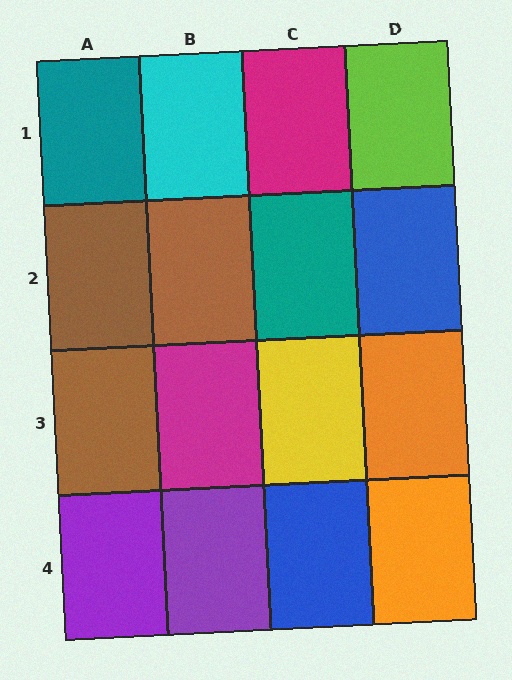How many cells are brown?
3 cells are brown.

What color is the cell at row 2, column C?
Teal.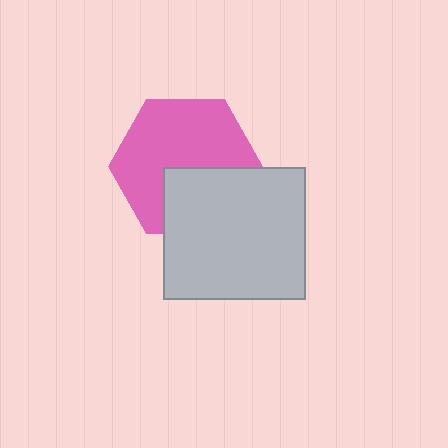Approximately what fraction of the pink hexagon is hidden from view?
Roughly 34% of the pink hexagon is hidden behind the light gray rectangle.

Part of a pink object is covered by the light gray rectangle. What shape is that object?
It is a hexagon.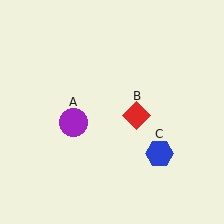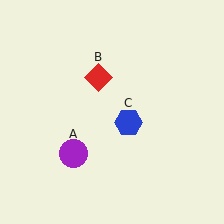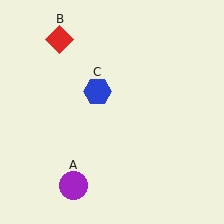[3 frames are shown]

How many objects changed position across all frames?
3 objects changed position: purple circle (object A), red diamond (object B), blue hexagon (object C).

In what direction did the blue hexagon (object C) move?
The blue hexagon (object C) moved up and to the left.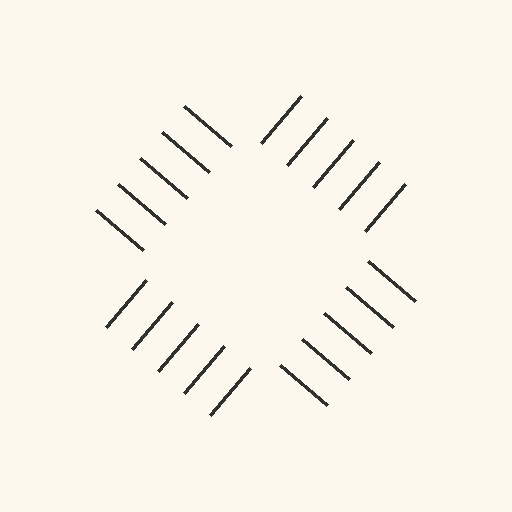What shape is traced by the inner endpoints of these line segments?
An illusory square — the line segments terminate on its edges but no continuous stroke is drawn.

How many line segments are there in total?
20 — 5 along each of the 4 edges.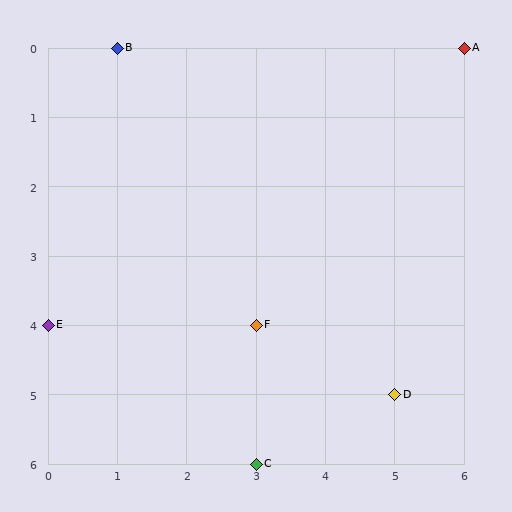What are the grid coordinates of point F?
Point F is at grid coordinates (3, 4).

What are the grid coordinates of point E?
Point E is at grid coordinates (0, 4).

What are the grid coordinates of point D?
Point D is at grid coordinates (5, 5).